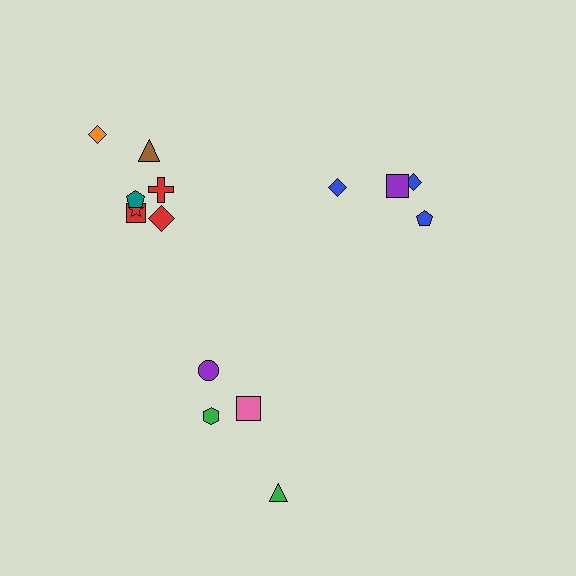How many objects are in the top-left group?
There are 7 objects.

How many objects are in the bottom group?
There are 4 objects.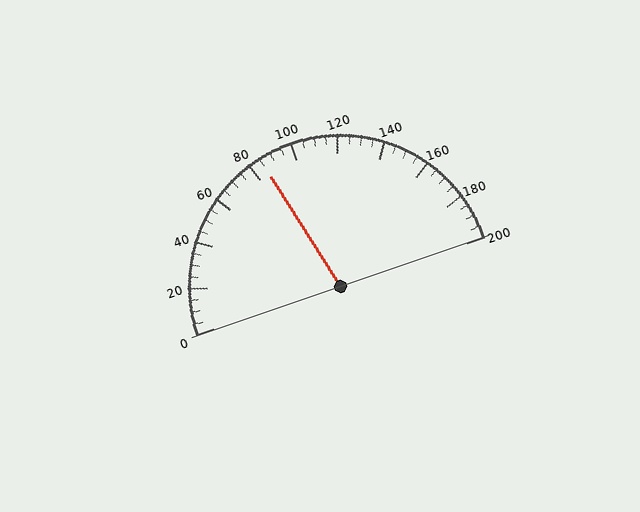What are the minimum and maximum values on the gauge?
The gauge ranges from 0 to 200.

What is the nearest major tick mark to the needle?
The nearest major tick mark is 80.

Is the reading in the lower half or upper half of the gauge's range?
The reading is in the lower half of the range (0 to 200).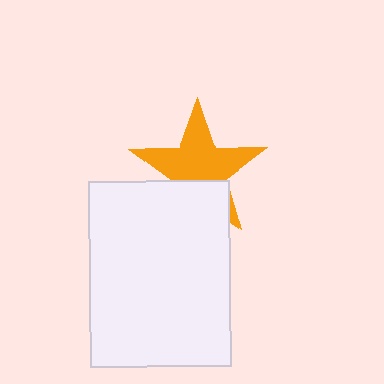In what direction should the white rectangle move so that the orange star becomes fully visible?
The white rectangle should move down. That is the shortest direction to clear the overlap and leave the orange star fully visible.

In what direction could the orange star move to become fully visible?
The orange star could move up. That would shift it out from behind the white rectangle entirely.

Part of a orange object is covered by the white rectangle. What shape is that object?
It is a star.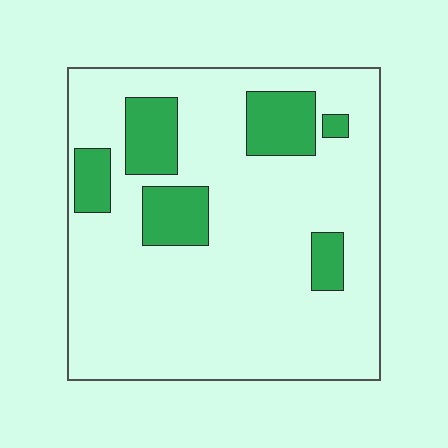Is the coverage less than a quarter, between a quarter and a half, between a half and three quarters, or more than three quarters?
Less than a quarter.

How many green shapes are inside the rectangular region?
6.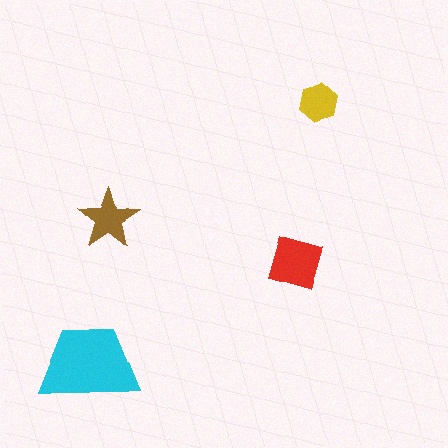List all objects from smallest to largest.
The yellow hexagon, the brown star, the red square, the cyan trapezoid.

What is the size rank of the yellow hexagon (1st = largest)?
4th.